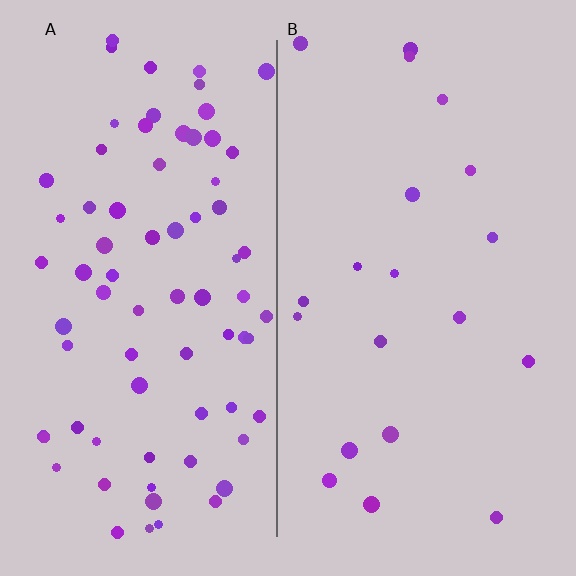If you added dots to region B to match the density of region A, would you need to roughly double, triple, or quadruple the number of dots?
Approximately quadruple.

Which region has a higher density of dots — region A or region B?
A (the left).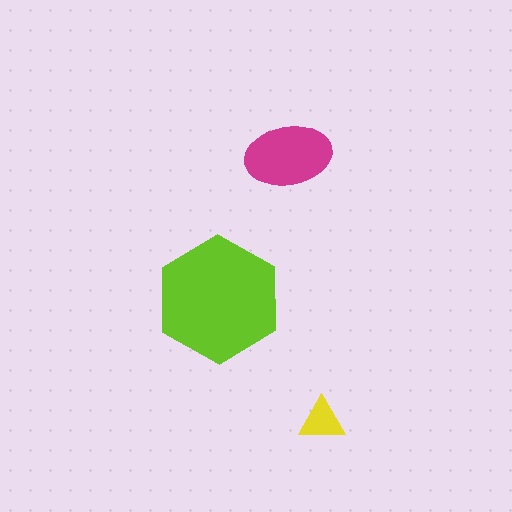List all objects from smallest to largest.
The yellow triangle, the magenta ellipse, the lime hexagon.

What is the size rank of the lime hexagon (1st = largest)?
1st.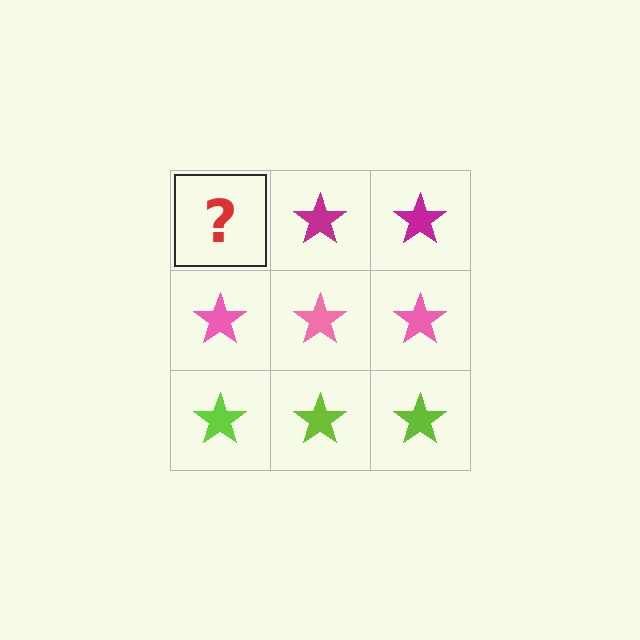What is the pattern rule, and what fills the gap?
The rule is that each row has a consistent color. The gap should be filled with a magenta star.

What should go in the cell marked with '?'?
The missing cell should contain a magenta star.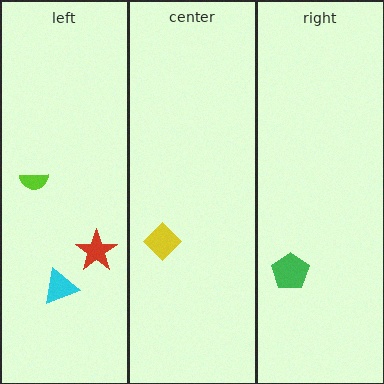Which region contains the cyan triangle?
The left region.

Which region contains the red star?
The left region.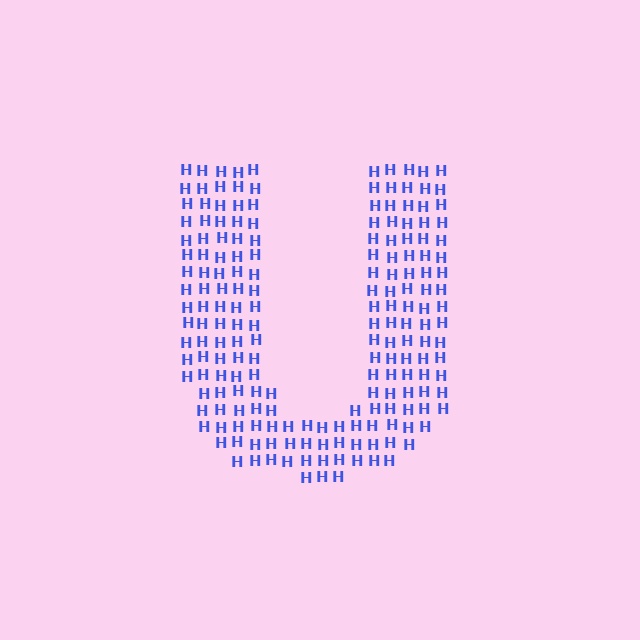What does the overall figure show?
The overall figure shows the letter U.